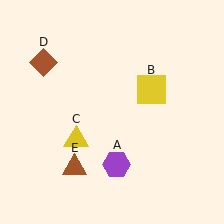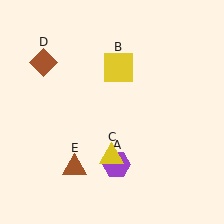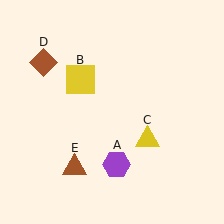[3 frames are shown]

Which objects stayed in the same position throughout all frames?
Purple hexagon (object A) and brown diamond (object D) and brown triangle (object E) remained stationary.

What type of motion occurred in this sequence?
The yellow square (object B), yellow triangle (object C) rotated counterclockwise around the center of the scene.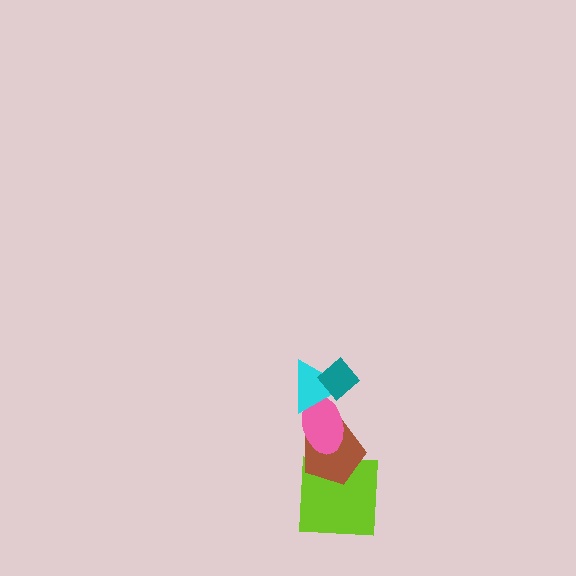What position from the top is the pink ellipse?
The pink ellipse is 3rd from the top.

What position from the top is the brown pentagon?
The brown pentagon is 4th from the top.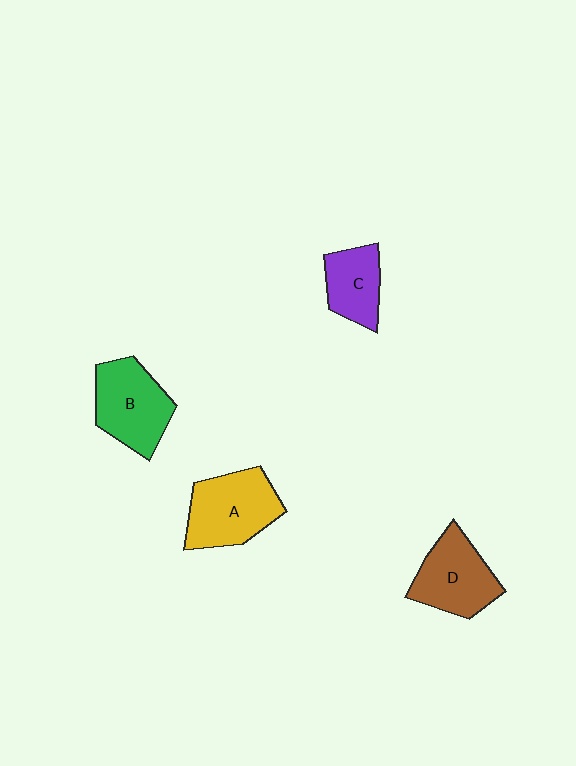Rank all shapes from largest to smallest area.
From largest to smallest: A (yellow), B (green), D (brown), C (purple).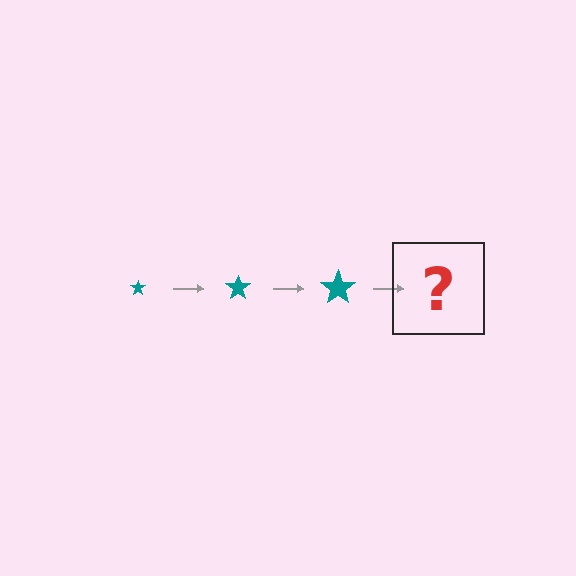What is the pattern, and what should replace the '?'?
The pattern is that the star gets progressively larger each step. The '?' should be a teal star, larger than the previous one.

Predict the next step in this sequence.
The next step is a teal star, larger than the previous one.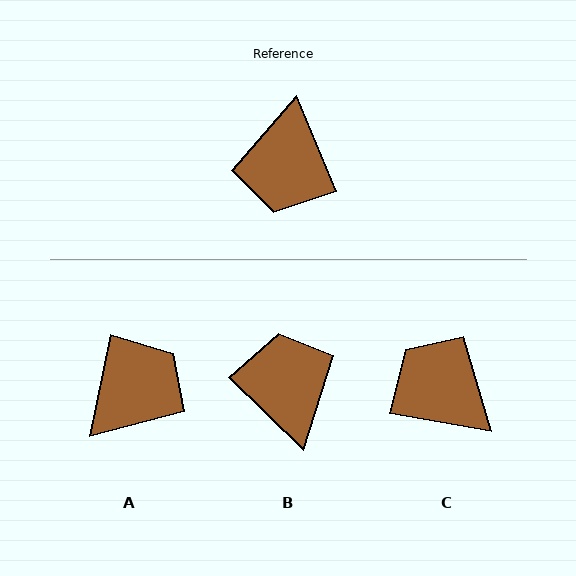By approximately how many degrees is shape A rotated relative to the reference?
Approximately 145 degrees counter-clockwise.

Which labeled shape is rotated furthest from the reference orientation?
B, about 157 degrees away.